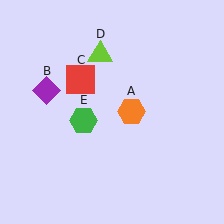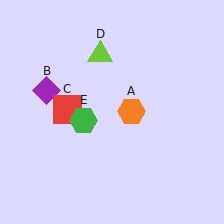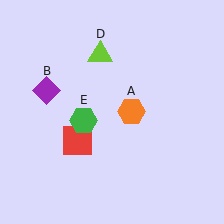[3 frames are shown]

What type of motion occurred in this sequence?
The red square (object C) rotated counterclockwise around the center of the scene.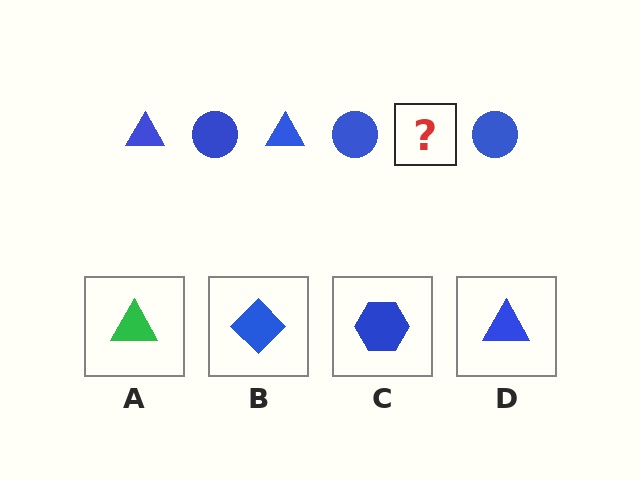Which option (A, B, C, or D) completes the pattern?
D.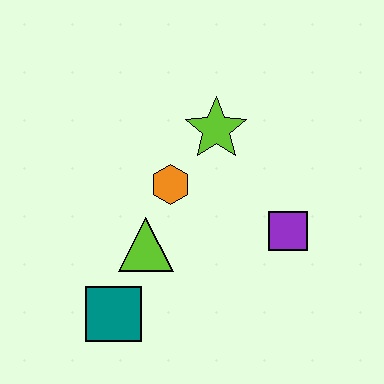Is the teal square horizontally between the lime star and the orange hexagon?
No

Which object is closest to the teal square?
The lime triangle is closest to the teal square.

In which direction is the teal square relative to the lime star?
The teal square is below the lime star.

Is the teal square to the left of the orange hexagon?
Yes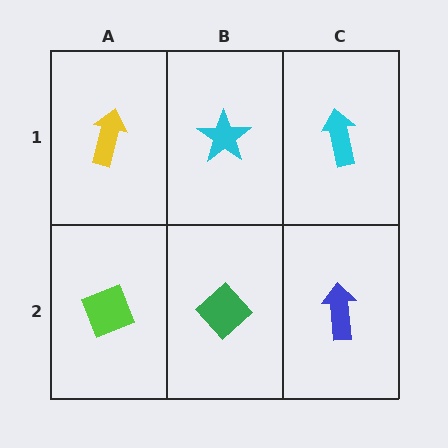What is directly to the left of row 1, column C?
A cyan star.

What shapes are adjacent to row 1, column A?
A lime diamond (row 2, column A), a cyan star (row 1, column B).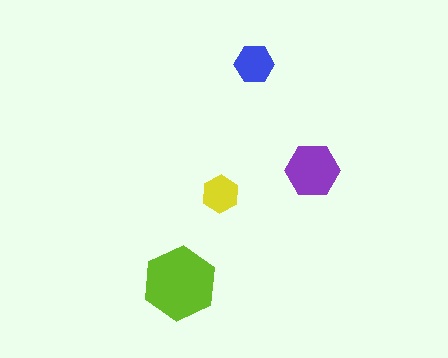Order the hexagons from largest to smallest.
the lime one, the purple one, the blue one, the yellow one.